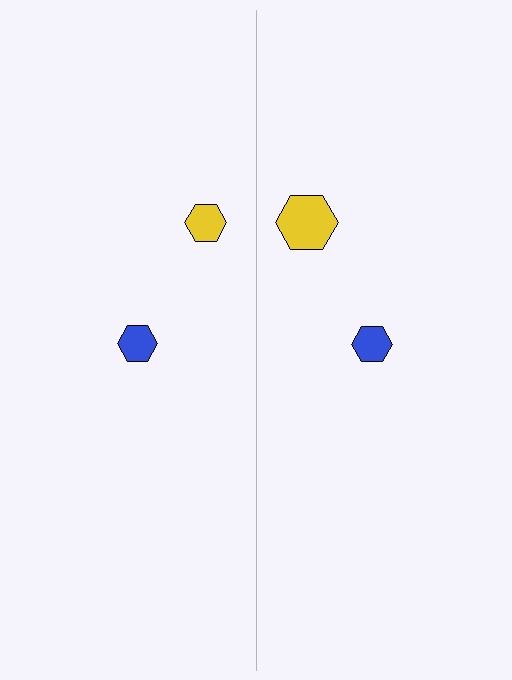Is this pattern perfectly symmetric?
No, the pattern is not perfectly symmetric. The yellow hexagon on the right side has a different size than its mirror counterpart.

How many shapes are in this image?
There are 4 shapes in this image.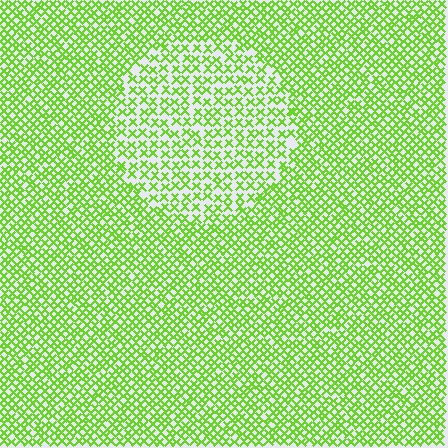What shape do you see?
I see a circle.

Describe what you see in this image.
The image contains small lime elements arranged at two different densities. A circle-shaped region is visible where the elements are less densely packed than the surrounding area.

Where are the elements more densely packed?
The elements are more densely packed outside the circle boundary.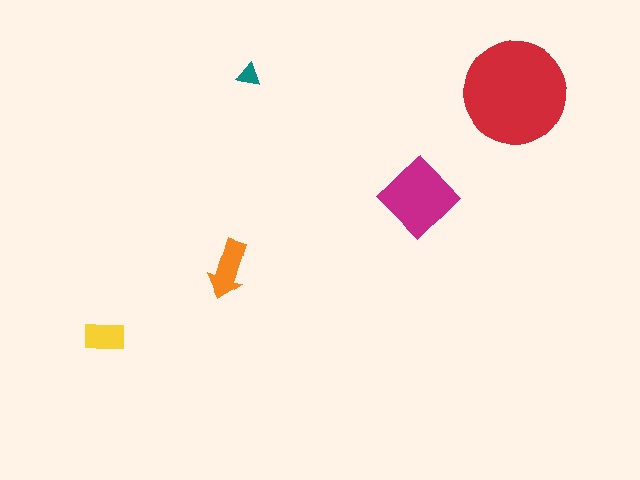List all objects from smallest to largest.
The teal triangle, the yellow rectangle, the orange arrow, the magenta diamond, the red circle.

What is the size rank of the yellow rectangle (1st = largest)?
4th.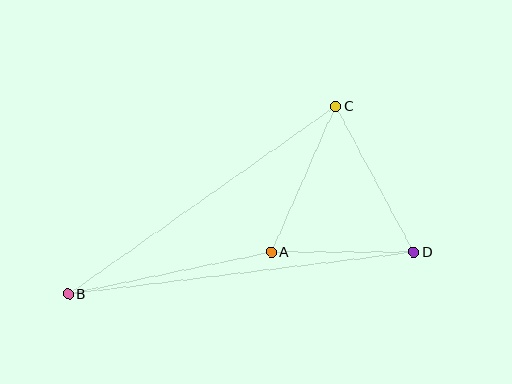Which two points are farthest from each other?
Points B and D are farthest from each other.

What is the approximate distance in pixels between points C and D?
The distance between C and D is approximately 165 pixels.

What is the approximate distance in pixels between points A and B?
The distance between A and B is approximately 207 pixels.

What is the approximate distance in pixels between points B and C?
The distance between B and C is approximately 327 pixels.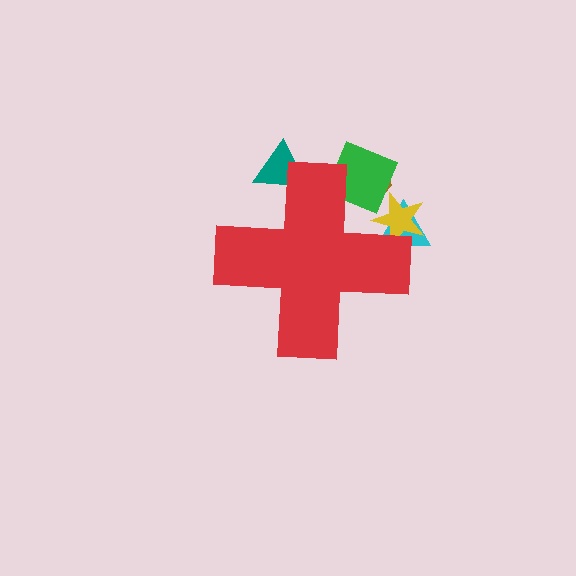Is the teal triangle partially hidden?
Yes, the teal triangle is partially hidden behind the red cross.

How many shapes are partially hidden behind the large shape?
5 shapes are partially hidden.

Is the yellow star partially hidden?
Yes, the yellow star is partially hidden behind the red cross.